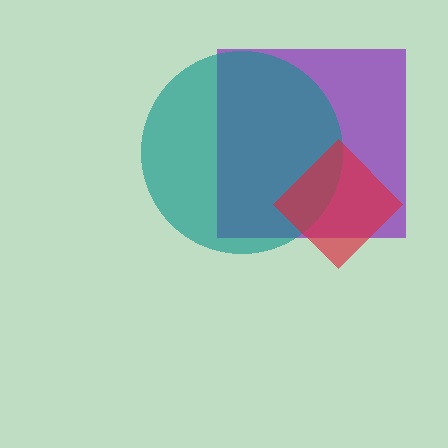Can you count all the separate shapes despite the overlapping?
Yes, there are 3 separate shapes.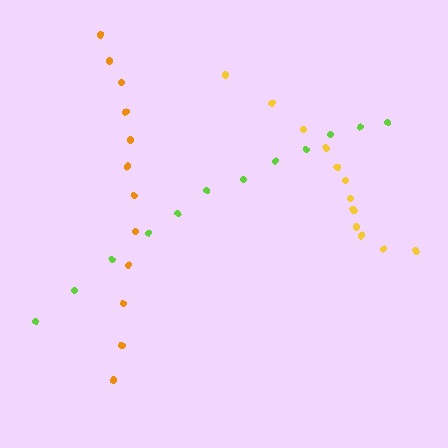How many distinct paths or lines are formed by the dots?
There are 3 distinct paths.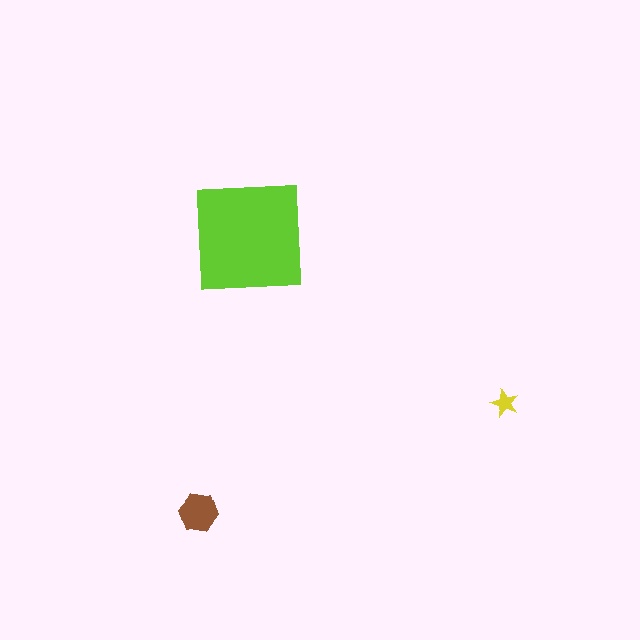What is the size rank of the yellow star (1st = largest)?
3rd.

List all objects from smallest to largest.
The yellow star, the brown hexagon, the lime square.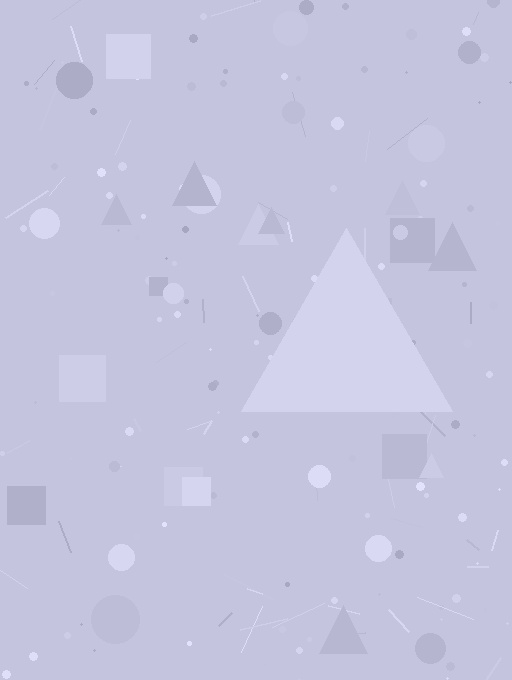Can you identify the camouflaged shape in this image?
The camouflaged shape is a triangle.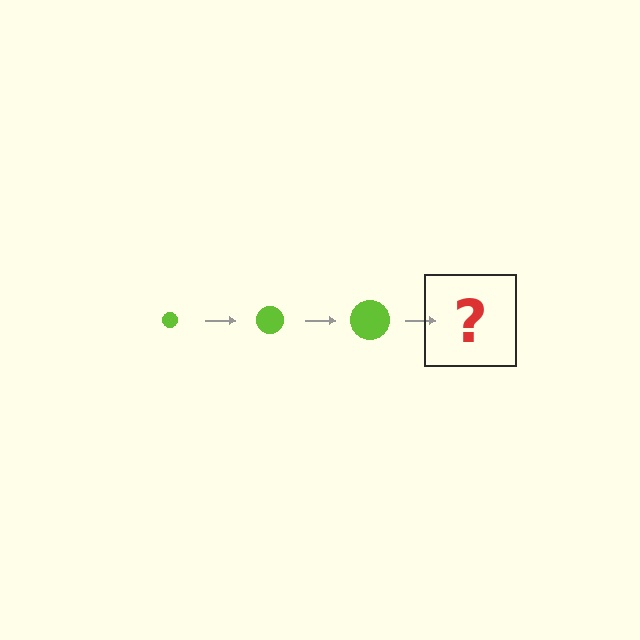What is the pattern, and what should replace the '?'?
The pattern is that the circle gets progressively larger each step. The '?' should be a lime circle, larger than the previous one.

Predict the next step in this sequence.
The next step is a lime circle, larger than the previous one.